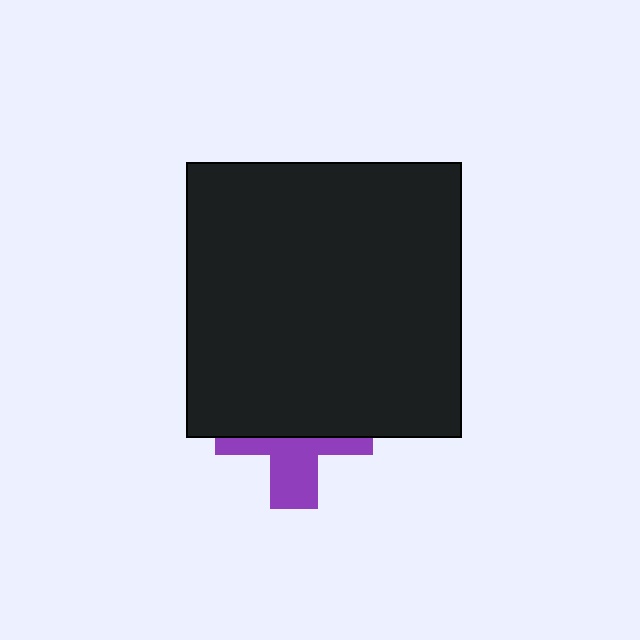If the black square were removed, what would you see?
You would see the complete purple cross.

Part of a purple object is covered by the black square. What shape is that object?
It is a cross.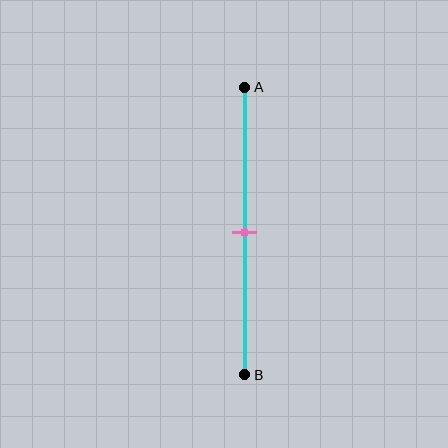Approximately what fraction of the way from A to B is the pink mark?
The pink mark is approximately 50% of the way from A to B.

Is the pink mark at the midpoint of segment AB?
Yes, the mark is approximately at the midpoint.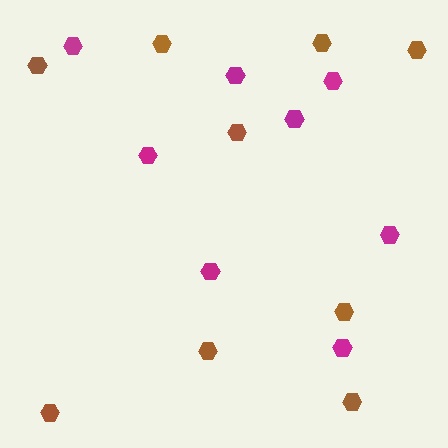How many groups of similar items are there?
There are 2 groups: one group of magenta hexagons (8) and one group of brown hexagons (9).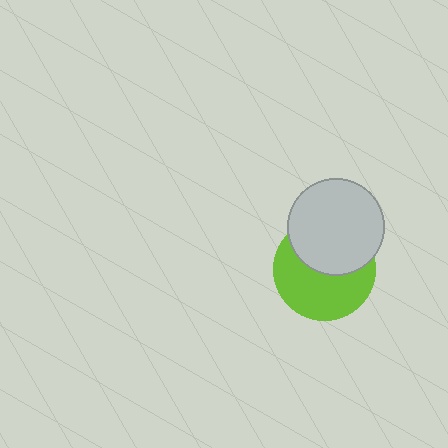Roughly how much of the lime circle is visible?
About half of it is visible (roughly 56%).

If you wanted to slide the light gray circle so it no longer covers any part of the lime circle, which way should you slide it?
Slide it up — that is the most direct way to separate the two shapes.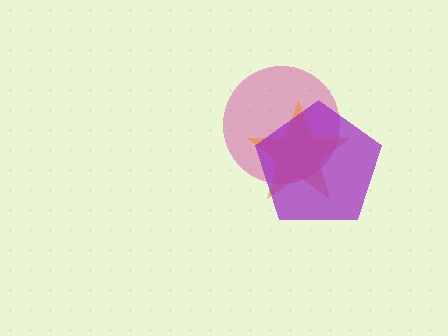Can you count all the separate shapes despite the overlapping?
Yes, there are 3 separate shapes.